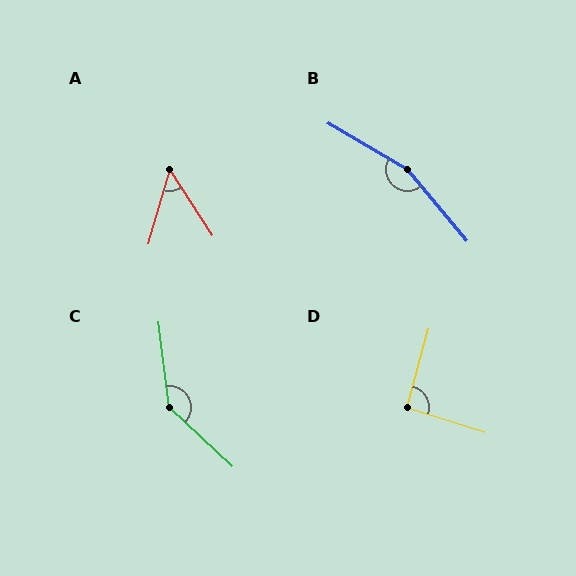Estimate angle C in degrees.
Approximately 140 degrees.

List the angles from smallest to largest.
A (49°), D (92°), C (140°), B (160°).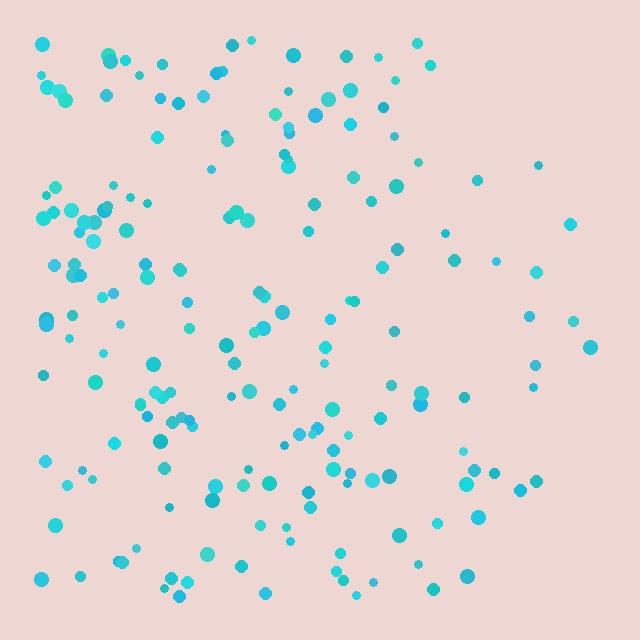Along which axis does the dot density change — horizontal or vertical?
Horizontal.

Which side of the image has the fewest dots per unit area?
The right.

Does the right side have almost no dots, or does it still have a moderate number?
Still a moderate number, just noticeably fewer than the left.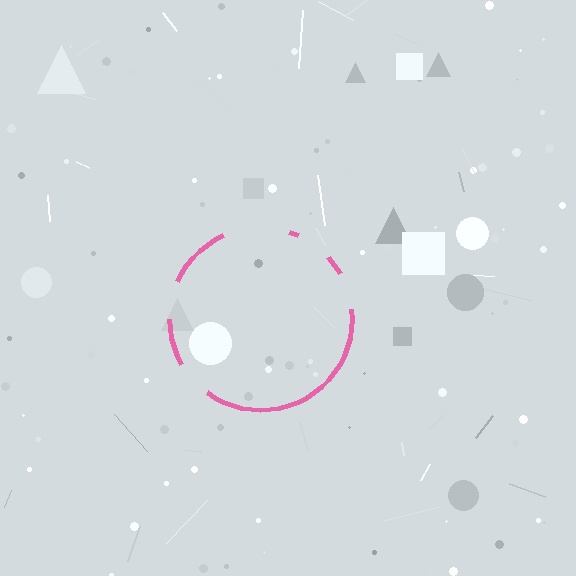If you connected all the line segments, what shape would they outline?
They would outline a circle.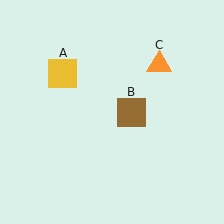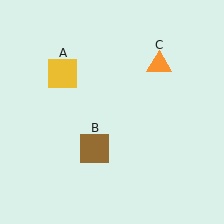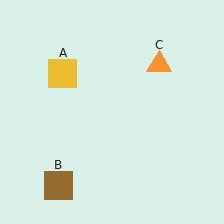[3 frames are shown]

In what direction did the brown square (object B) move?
The brown square (object B) moved down and to the left.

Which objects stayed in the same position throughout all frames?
Yellow square (object A) and orange triangle (object C) remained stationary.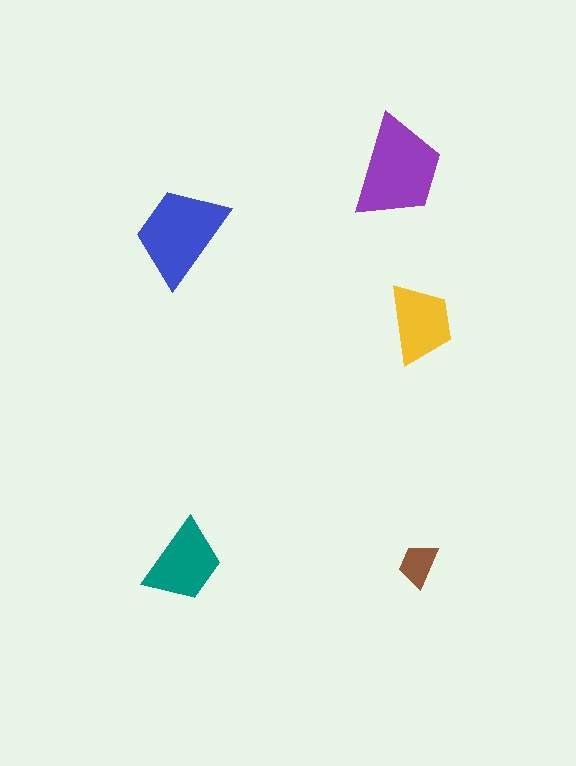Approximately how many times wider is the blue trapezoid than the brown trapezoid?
About 2.5 times wider.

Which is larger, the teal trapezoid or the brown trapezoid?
The teal one.